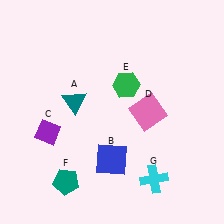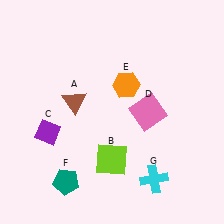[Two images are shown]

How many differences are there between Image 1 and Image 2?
There are 3 differences between the two images.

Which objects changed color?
A changed from teal to brown. B changed from blue to lime. E changed from green to orange.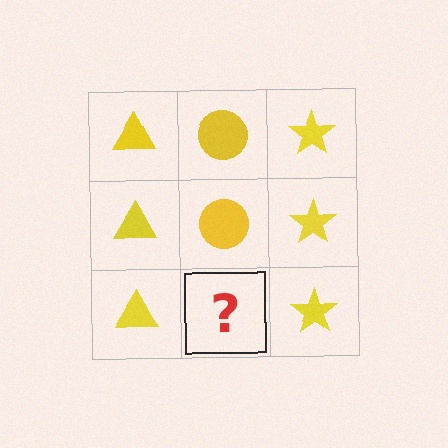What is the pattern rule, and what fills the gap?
The rule is that each column has a consistent shape. The gap should be filled with a yellow circle.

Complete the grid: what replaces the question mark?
The question mark should be replaced with a yellow circle.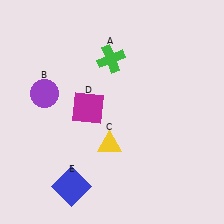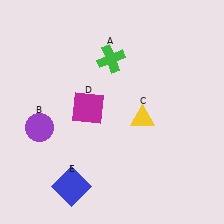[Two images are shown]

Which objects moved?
The objects that moved are: the purple circle (B), the yellow triangle (C).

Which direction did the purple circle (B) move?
The purple circle (B) moved down.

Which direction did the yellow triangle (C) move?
The yellow triangle (C) moved right.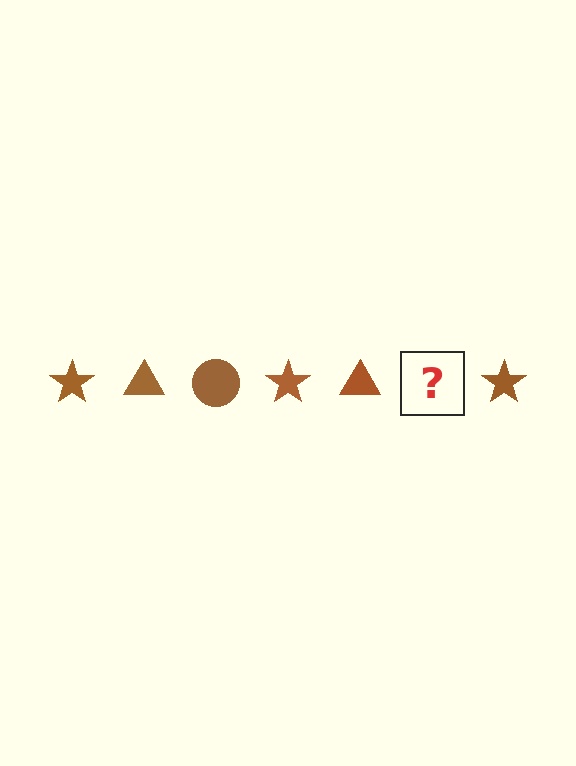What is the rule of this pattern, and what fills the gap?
The rule is that the pattern cycles through star, triangle, circle shapes in brown. The gap should be filled with a brown circle.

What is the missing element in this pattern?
The missing element is a brown circle.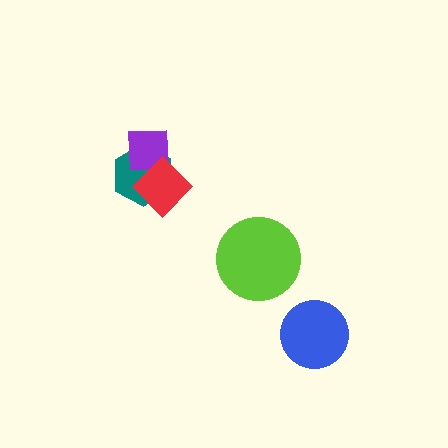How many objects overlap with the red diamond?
2 objects overlap with the red diamond.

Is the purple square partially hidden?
Yes, it is partially covered by another shape.